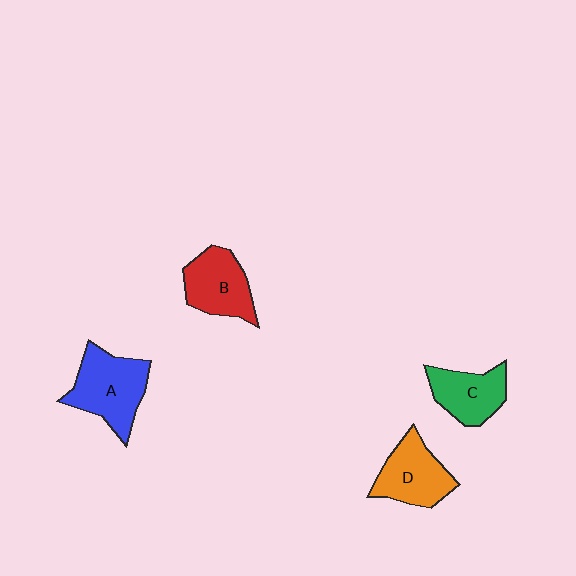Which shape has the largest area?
Shape A (blue).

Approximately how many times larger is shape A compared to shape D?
Approximately 1.2 times.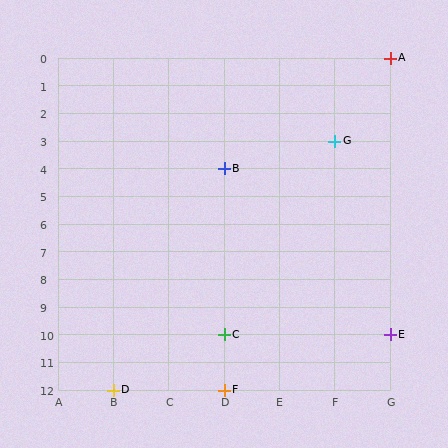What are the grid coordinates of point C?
Point C is at grid coordinates (D, 10).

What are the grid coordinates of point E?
Point E is at grid coordinates (G, 10).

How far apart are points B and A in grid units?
Points B and A are 3 columns and 4 rows apart (about 5.0 grid units diagonally).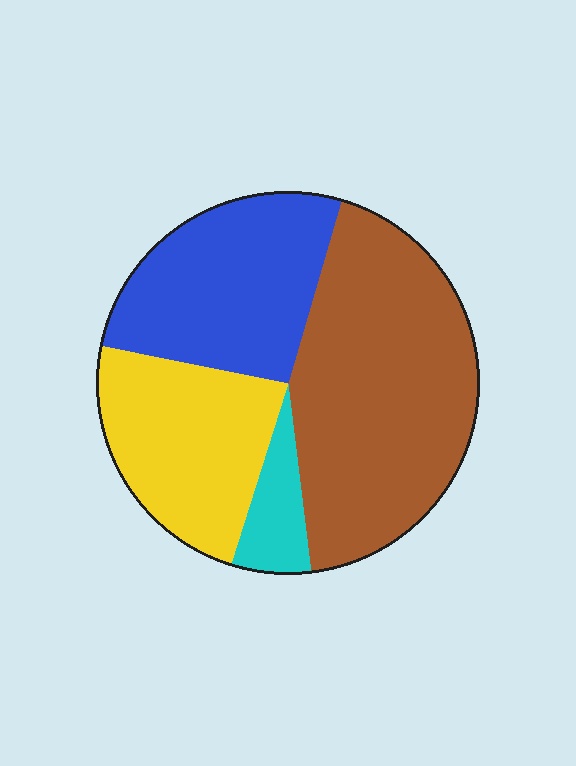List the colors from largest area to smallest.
From largest to smallest: brown, blue, yellow, cyan.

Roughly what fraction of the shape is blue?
Blue covers about 25% of the shape.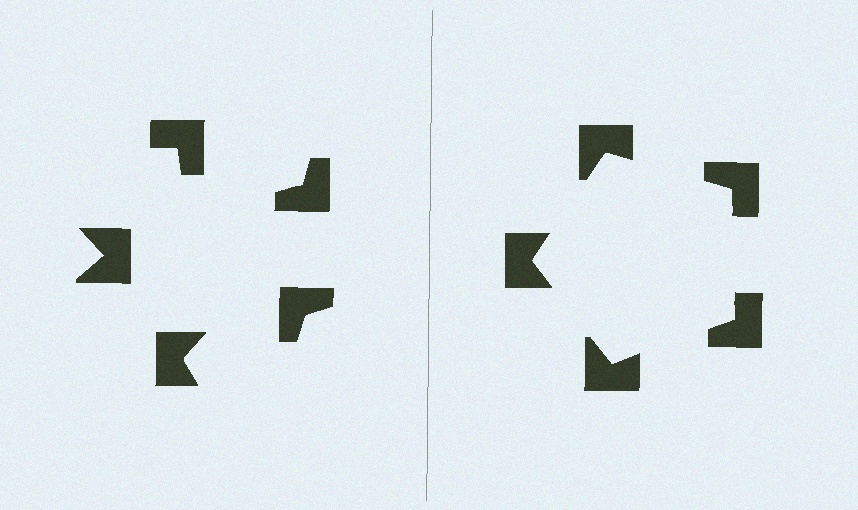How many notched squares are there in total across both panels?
10 — 5 on each side.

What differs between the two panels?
The notched squares are positioned identically on both sides; only the wedge orientations differ. On the right they align to a pentagon; on the left they are misaligned.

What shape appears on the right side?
An illusory pentagon.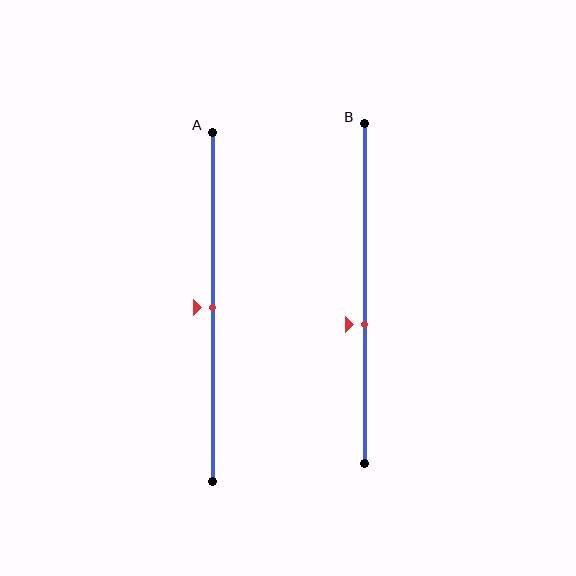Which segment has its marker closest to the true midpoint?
Segment A has its marker closest to the true midpoint.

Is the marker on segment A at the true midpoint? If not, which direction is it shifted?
Yes, the marker on segment A is at the true midpoint.